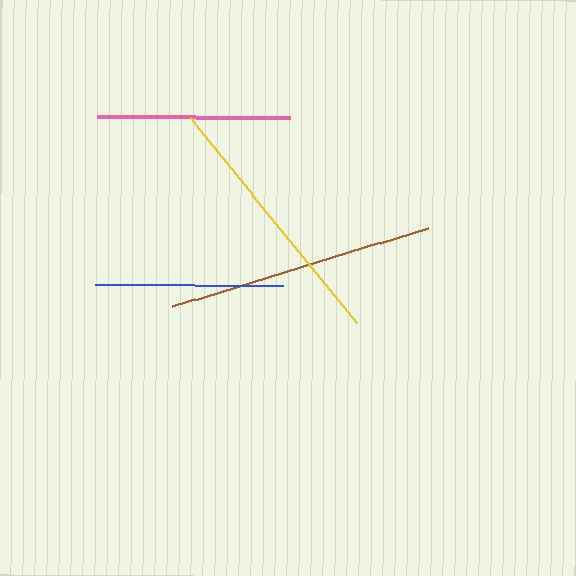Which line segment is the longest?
The brown line is the longest at approximately 269 pixels.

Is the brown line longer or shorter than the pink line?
The brown line is longer than the pink line.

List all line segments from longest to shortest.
From longest to shortest: brown, yellow, pink, blue.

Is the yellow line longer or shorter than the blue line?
The yellow line is longer than the blue line.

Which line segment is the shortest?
The blue line is the shortest at approximately 188 pixels.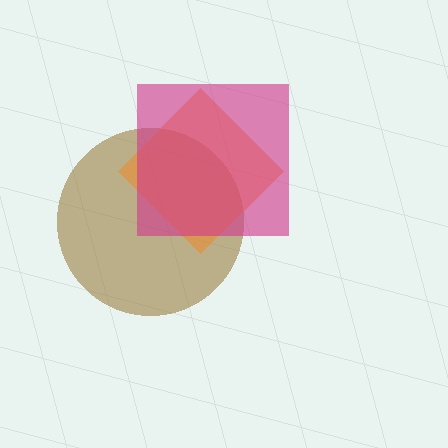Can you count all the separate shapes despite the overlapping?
Yes, there are 3 separate shapes.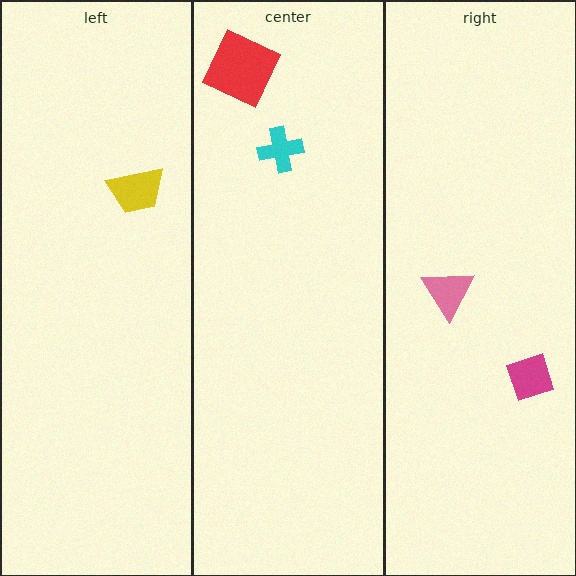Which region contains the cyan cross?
The center region.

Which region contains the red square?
The center region.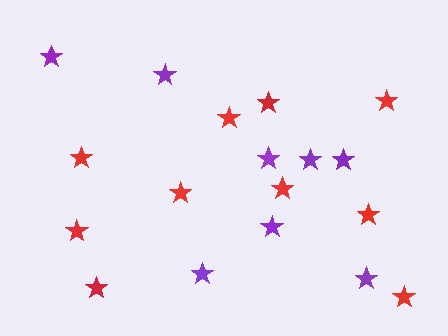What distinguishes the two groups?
There are 2 groups: one group of purple stars (8) and one group of red stars (10).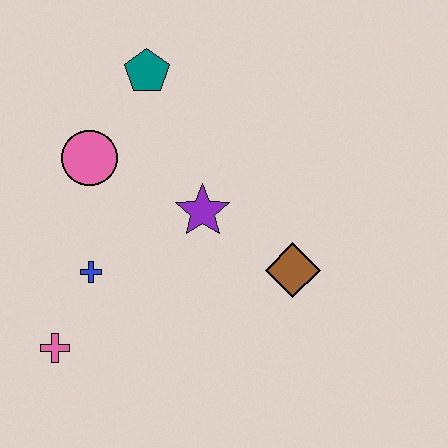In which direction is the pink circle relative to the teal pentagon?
The pink circle is below the teal pentagon.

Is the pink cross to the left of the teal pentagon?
Yes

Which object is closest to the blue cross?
The pink cross is closest to the blue cross.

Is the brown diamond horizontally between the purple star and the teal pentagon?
No